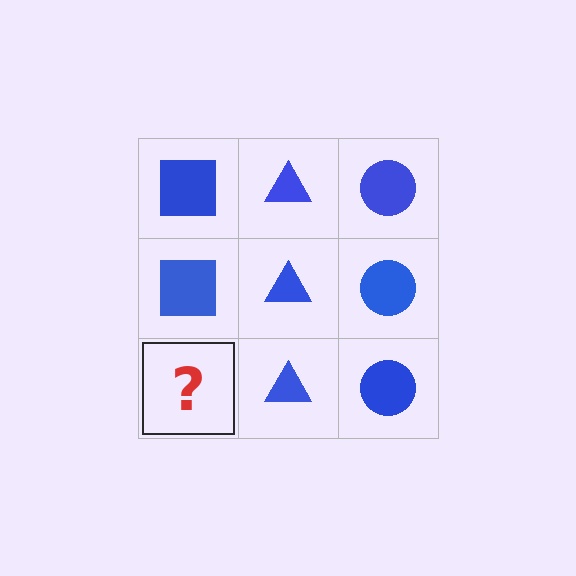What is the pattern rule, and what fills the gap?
The rule is that each column has a consistent shape. The gap should be filled with a blue square.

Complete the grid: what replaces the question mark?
The question mark should be replaced with a blue square.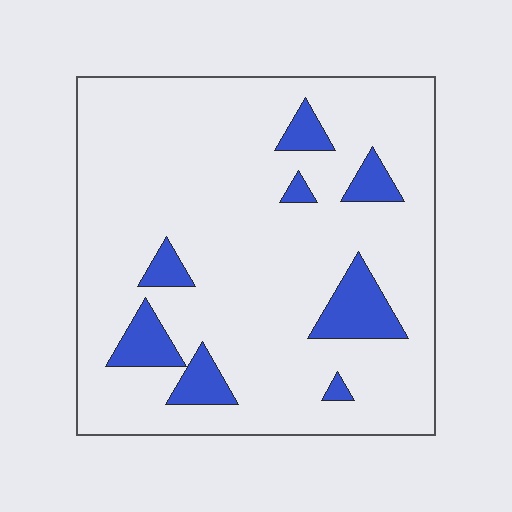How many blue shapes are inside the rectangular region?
8.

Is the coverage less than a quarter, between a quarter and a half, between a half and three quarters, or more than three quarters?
Less than a quarter.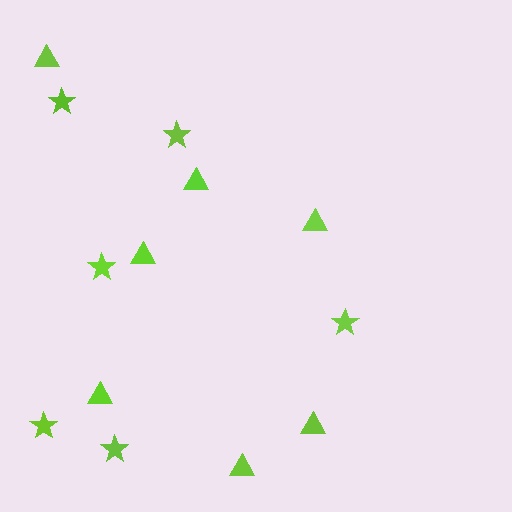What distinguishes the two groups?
There are 2 groups: one group of triangles (7) and one group of stars (6).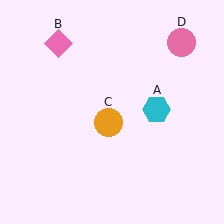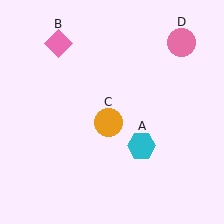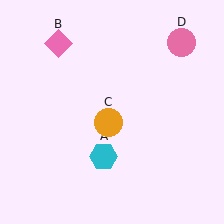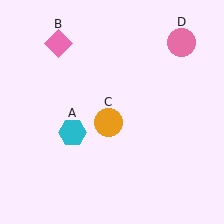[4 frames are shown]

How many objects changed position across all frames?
1 object changed position: cyan hexagon (object A).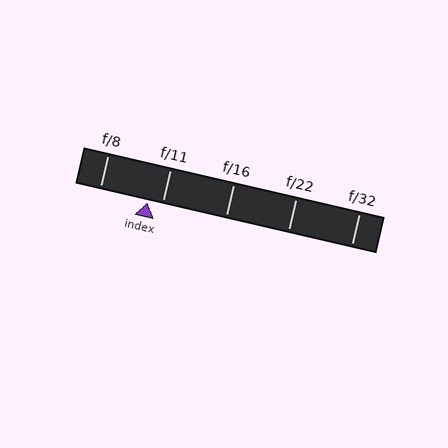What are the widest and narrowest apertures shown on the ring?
The widest aperture shown is f/8 and the narrowest is f/32.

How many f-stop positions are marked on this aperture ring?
There are 5 f-stop positions marked.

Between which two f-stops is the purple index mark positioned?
The index mark is between f/8 and f/11.